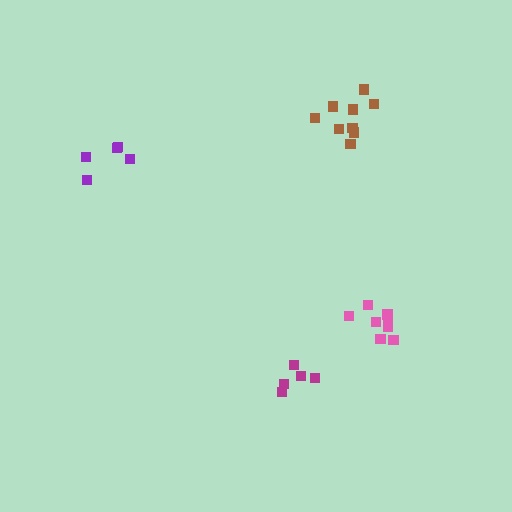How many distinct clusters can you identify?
There are 4 distinct clusters.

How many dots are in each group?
Group 1: 9 dots, Group 2: 5 dots, Group 3: 8 dots, Group 4: 5 dots (27 total).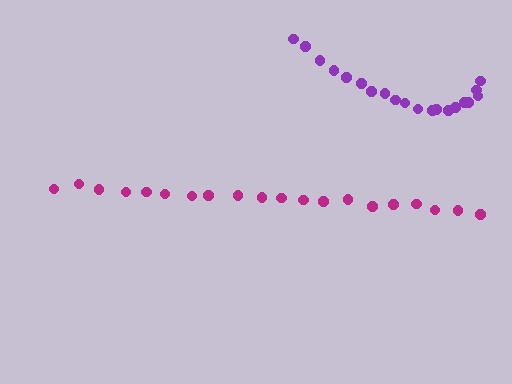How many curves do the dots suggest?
There are 2 distinct paths.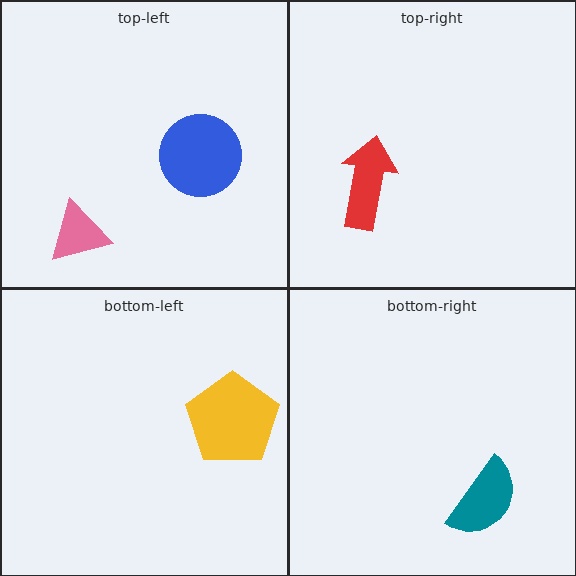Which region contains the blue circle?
The top-left region.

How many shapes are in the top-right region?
1.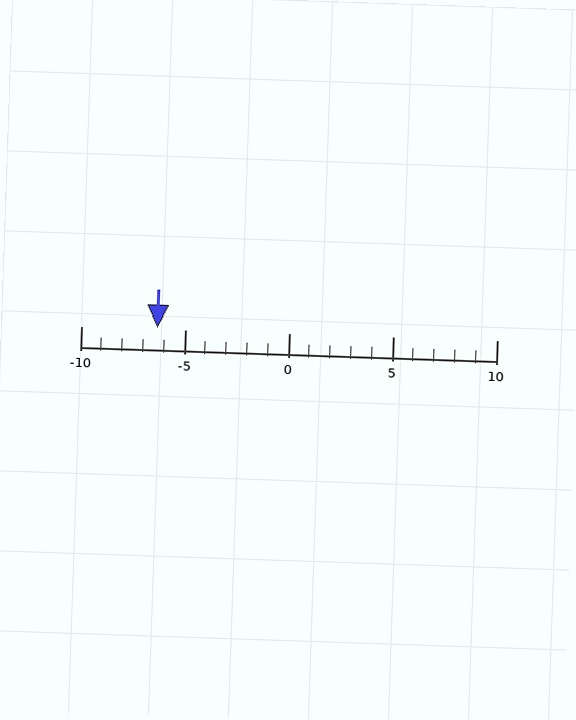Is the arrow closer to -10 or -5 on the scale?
The arrow is closer to -5.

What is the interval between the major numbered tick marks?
The major tick marks are spaced 5 units apart.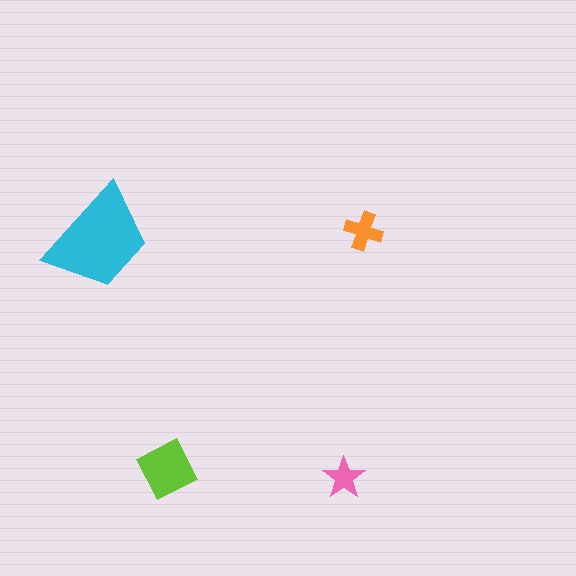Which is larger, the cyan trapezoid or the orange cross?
The cyan trapezoid.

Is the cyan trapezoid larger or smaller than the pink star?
Larger.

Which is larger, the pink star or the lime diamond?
The lime diamond.